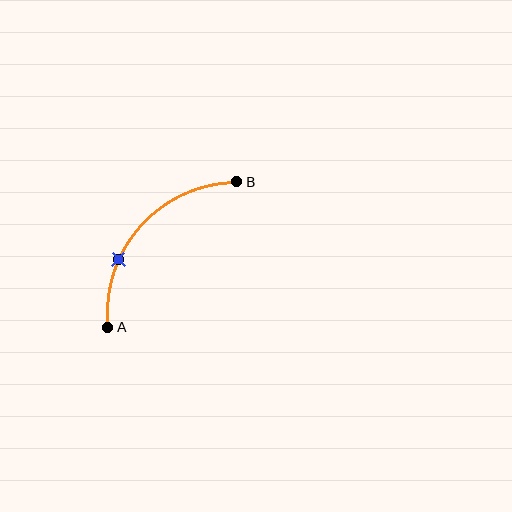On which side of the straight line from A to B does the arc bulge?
The arc bulges above and to the left of the straight line connecting A and B.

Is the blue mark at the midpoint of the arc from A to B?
No. The blue mark lies on the arc but is closer to endpoint A. The arc midpoint would be at the point on the curve equidistant along the arc from both A and B.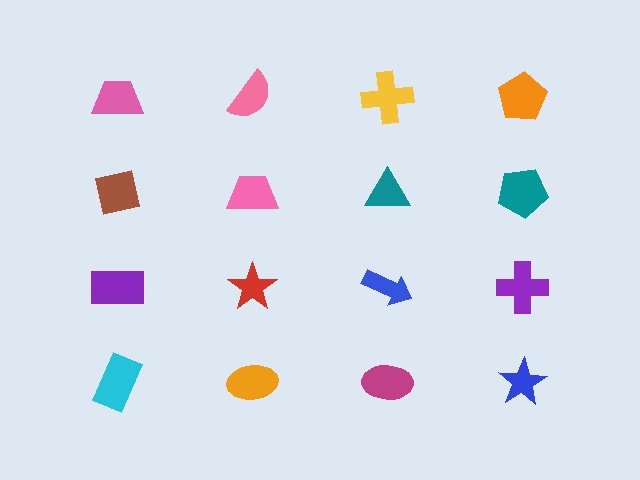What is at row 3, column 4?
A purple cross.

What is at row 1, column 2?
A pink semicircle.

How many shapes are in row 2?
4 shapes.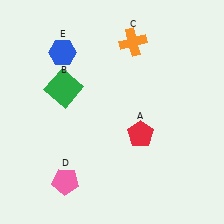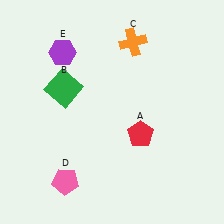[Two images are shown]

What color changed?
The hexagon (E) changed from blue in Image 1 to purple in Image 2.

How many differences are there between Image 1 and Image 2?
There is 1 difference between the two images.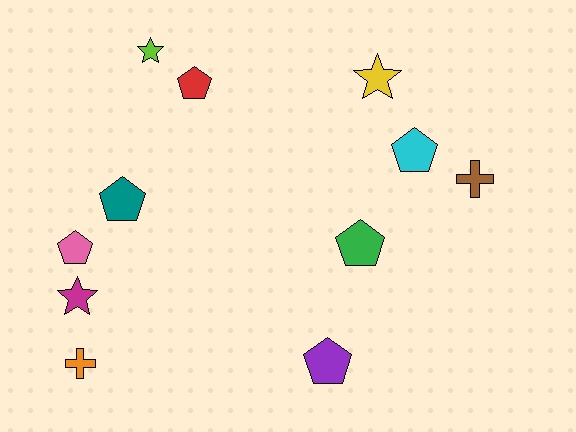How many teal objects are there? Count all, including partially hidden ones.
There is 1 teal object.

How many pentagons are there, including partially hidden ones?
There are 6 pentagons.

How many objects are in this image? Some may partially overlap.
There are 11 objects.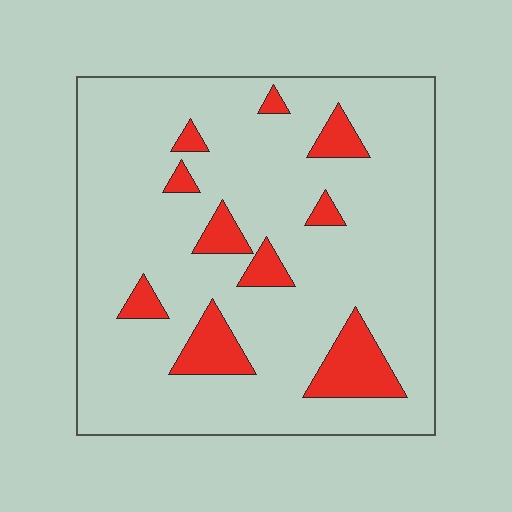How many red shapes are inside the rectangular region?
10.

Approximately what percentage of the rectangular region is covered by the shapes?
Approximately 15%.